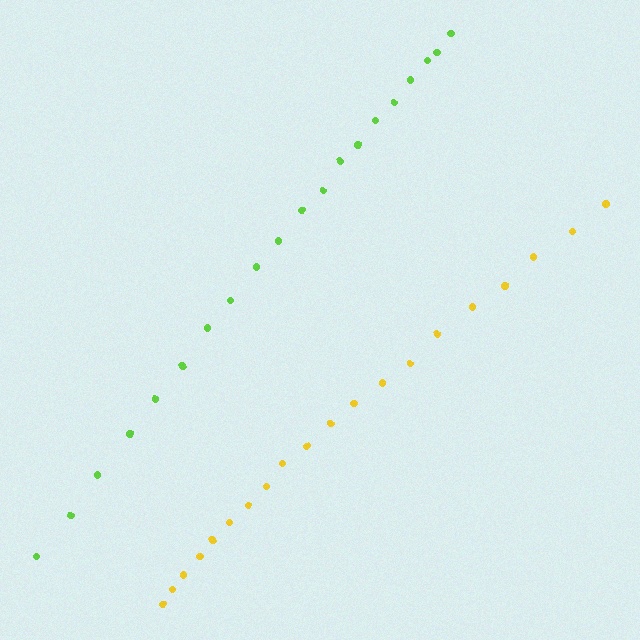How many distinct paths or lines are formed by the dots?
There are 2 distinct paths.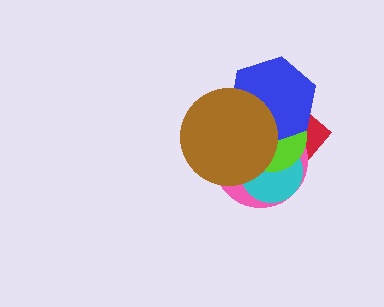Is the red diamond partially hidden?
Yes, it is partially covered by another shape.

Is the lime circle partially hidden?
Yes, it is partially covered by another shape.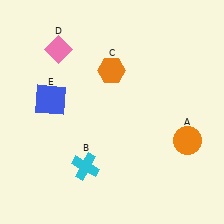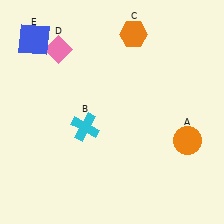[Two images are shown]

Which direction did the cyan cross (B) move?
The cyan cross (B) moved up.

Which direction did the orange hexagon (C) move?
The orange hexagon (C) moved up.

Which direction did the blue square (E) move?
The blue square (E) moved up.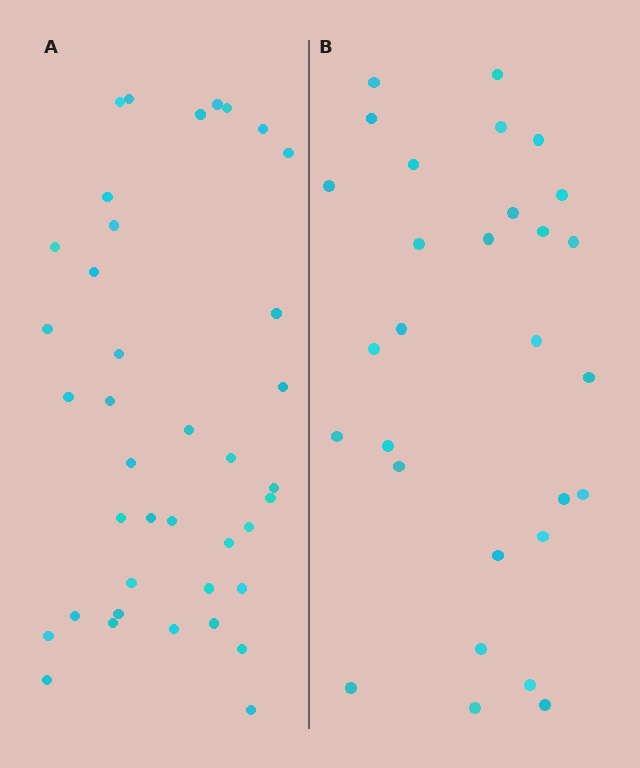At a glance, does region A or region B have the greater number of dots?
Region A (the left region) has more dots.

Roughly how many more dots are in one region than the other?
Region A has roughly 10 or so more dots than region B.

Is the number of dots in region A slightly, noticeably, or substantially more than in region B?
Region A has noticeably more, but not dramatically so. The ratio is roughly 1.3 to 1.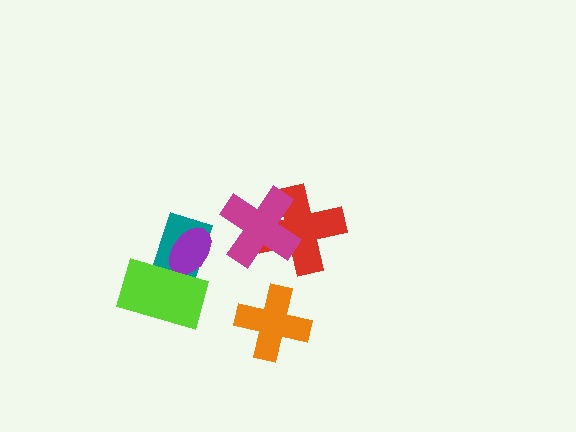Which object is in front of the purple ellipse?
The lime rectangle is in front of the purple ellipse.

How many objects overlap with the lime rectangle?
2 objects overlap with the lime rectangle.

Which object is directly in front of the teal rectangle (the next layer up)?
The purple ellipse is directly in front of the teal rectangle.